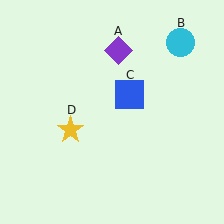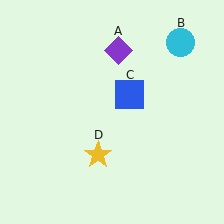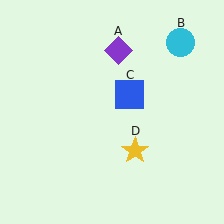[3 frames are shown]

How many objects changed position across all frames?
1 object changed position: yellow star (object D).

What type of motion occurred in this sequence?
The yellow star (object D) rotated counterclockwise around the center of the scene.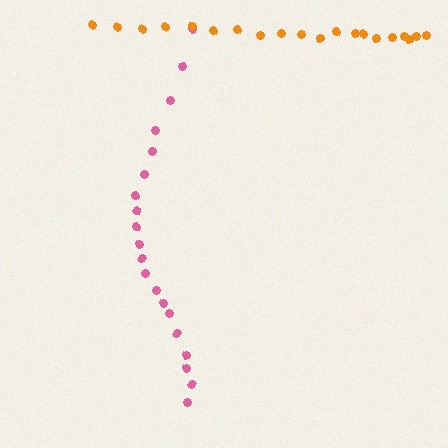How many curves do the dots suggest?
There are 2 distinct paths.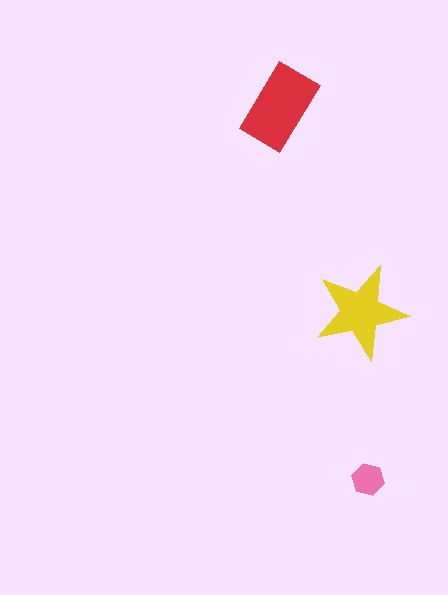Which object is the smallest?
The pink hexagon.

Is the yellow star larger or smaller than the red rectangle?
Smaller.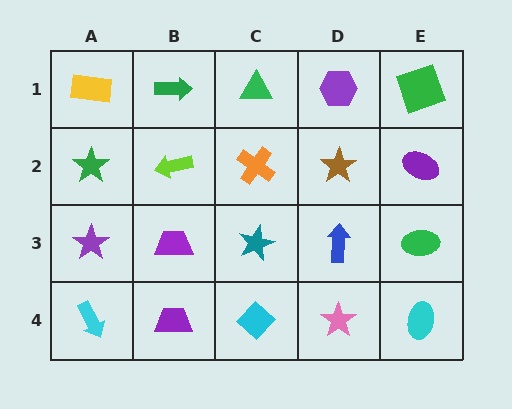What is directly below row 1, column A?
A green star.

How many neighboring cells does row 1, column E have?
2.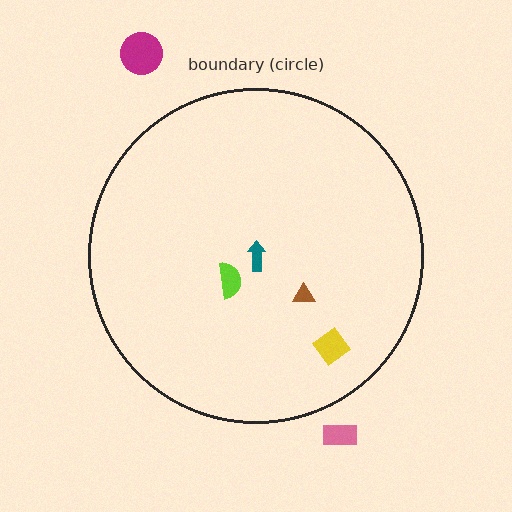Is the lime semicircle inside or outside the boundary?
Inside.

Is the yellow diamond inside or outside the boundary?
Inside.